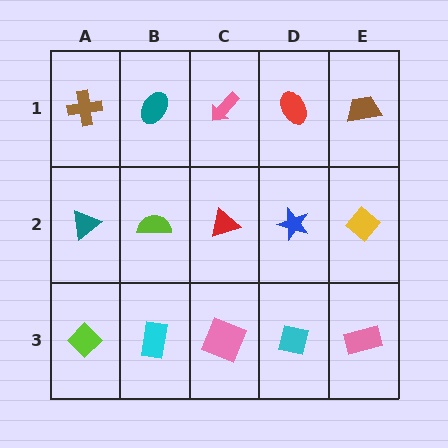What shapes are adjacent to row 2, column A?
A brown cross (row 1, column A), a lime diamond (row 3, column A), a lime semicircle (row 2, column B).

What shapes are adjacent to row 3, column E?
A yellow diamond (row 2, column E), a cyan square (row 3, column D).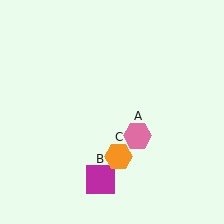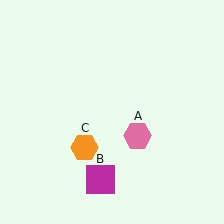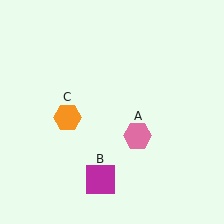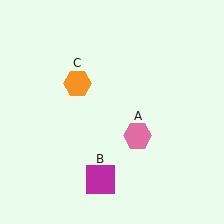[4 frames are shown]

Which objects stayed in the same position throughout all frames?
Pink hexagon (object A) and magenta square (object B) remained stationary.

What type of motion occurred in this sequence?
The orange hexagon (object C) rotated clockwise around the center of the scene.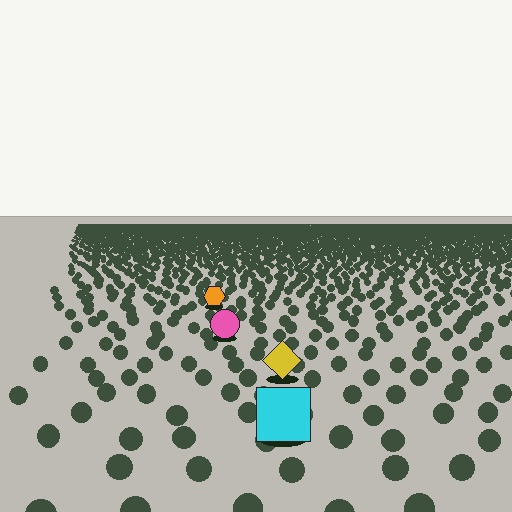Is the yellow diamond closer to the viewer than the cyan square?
No. The cyan square is closer — you can tell from the texture gradient: the ground texture is coarser near it.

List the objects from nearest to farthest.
From nearest to farthest: the cyan square, the yellow diamond, the pink circle, the orange hexagon.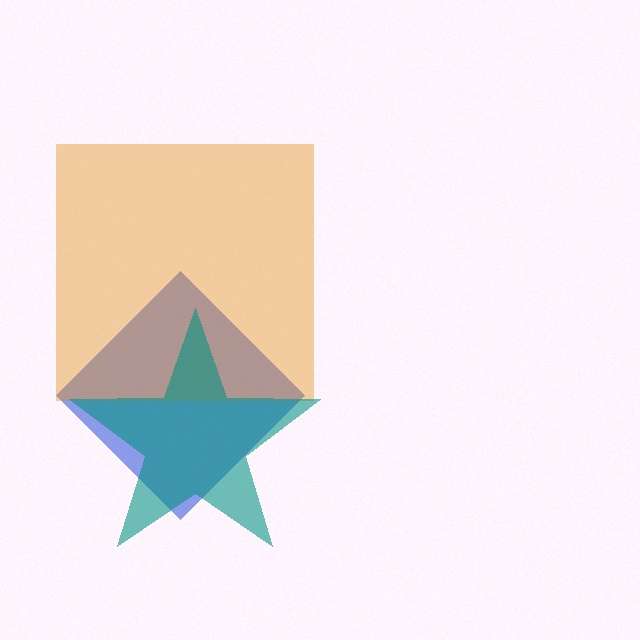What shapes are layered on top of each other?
The layered shapes are: a blue diamond, an orange square, a teal star.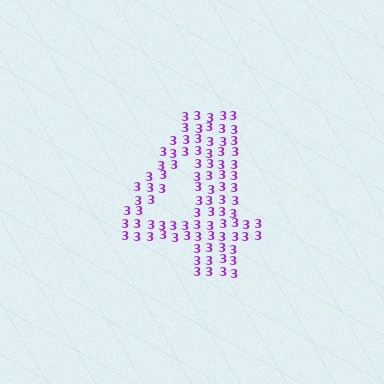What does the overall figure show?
The overall figure shows the digit 4.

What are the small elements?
The small elements are digit 3's.